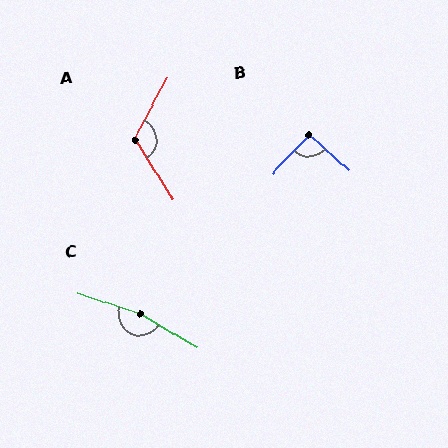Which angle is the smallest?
B, at approximately 91 degrees.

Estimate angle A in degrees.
Approximately 119 degrees.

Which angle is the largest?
C, at approximately 168 degrees.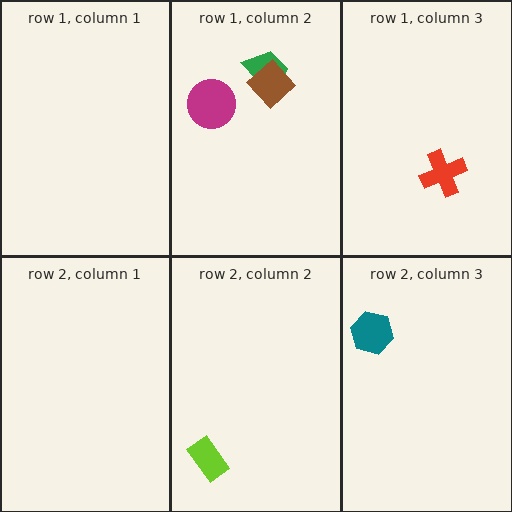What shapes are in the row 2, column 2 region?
The lime rectangle.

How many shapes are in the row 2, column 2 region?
1.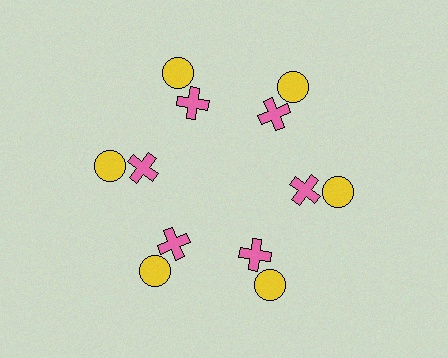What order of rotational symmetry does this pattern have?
This pattern has 6-fold rotational symmetry.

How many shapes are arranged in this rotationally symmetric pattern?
There are 12 shapes, arranged in 6 groups of 2.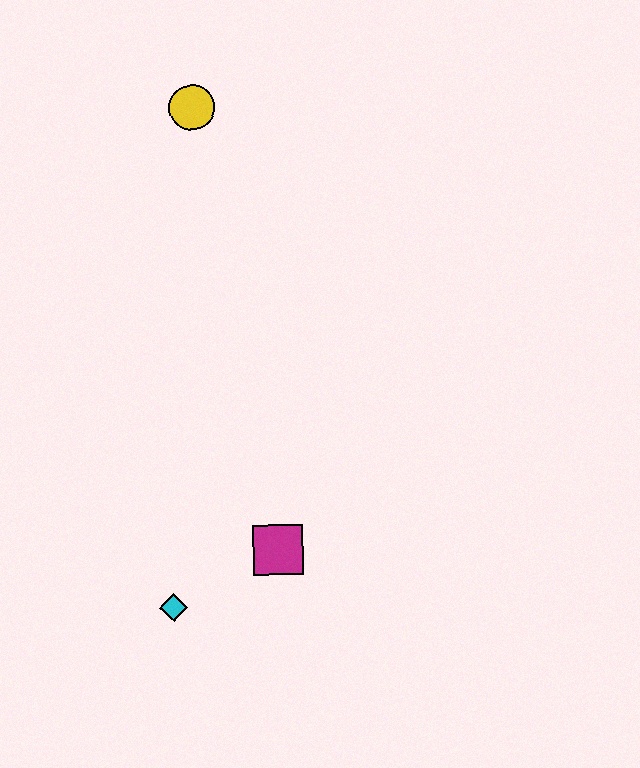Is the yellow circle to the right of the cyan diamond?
Yes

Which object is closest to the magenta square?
The cyan diamond is closest to the magenta square.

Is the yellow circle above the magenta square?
Yes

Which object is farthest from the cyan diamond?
The yellow circle is farthest from the cyan diamond.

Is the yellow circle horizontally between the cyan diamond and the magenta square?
Yes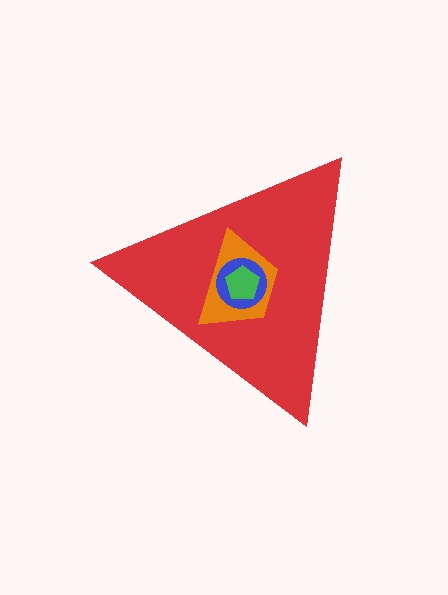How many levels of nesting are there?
4.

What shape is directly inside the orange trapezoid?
The blue circle.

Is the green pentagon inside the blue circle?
Yes.